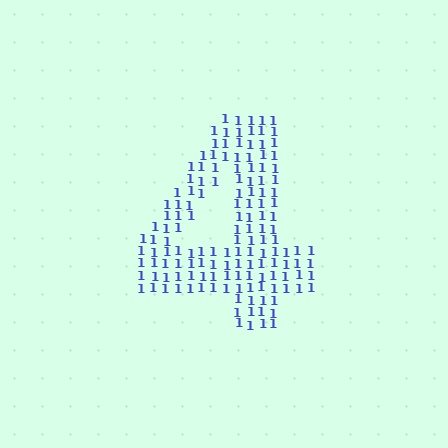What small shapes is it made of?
It is made of small digit 1's.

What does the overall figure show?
The overall figure shows the digit 4.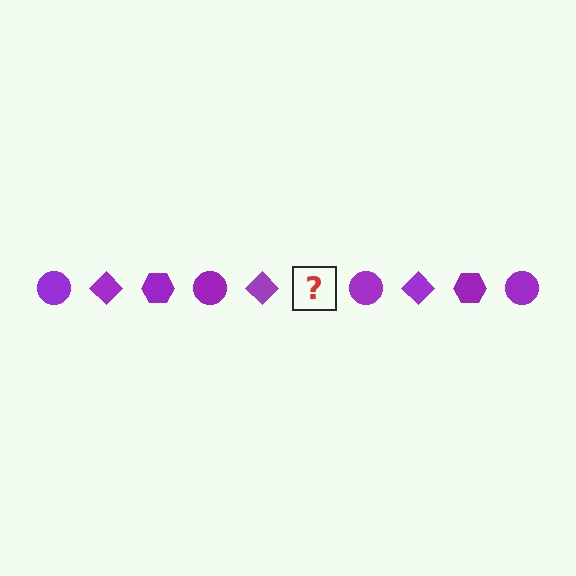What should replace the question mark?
The question mark should be replaced with a purple hexagon.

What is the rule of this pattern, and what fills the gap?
The rule is that the pattern cycles through circle, diamond, hexagon shapes in purple. The gap should be filled with a purple hexagon.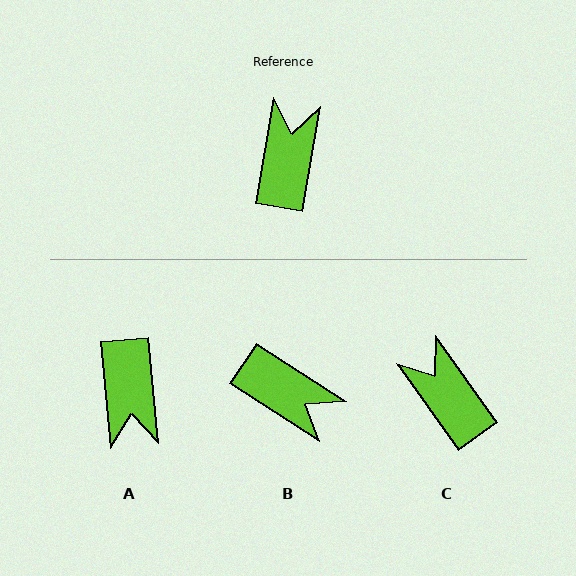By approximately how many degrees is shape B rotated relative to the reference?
Approximately 113 degrees clockwise.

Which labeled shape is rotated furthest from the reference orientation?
A, about 165 degrees away.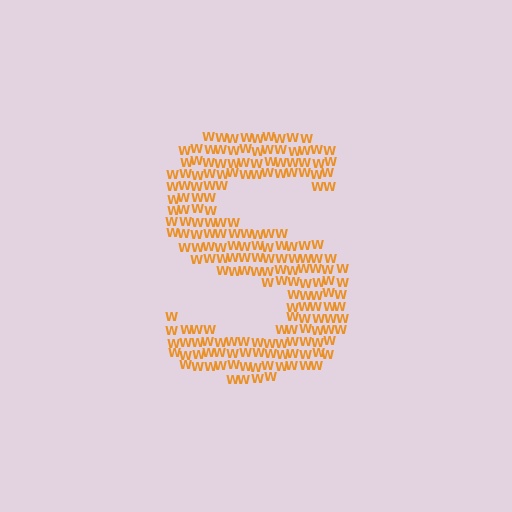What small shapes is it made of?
It is made of small letter W's.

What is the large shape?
The large shape is the letter S.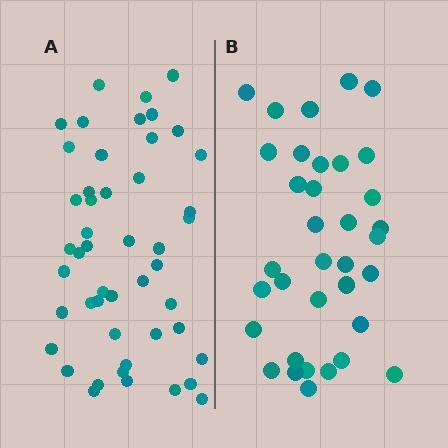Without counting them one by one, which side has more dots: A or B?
Region A (the left region) has more dots.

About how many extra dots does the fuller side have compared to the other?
Region A has approximately 15 more dots than region B.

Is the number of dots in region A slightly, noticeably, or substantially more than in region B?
Region A has noticeably more, but not dramatically so. The ratio is roughly 1.4 to 1.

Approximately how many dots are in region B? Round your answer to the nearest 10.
About 40 dots. (The exact count is 35, which rounds to 40.)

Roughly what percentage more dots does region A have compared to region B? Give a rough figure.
About 35% more.